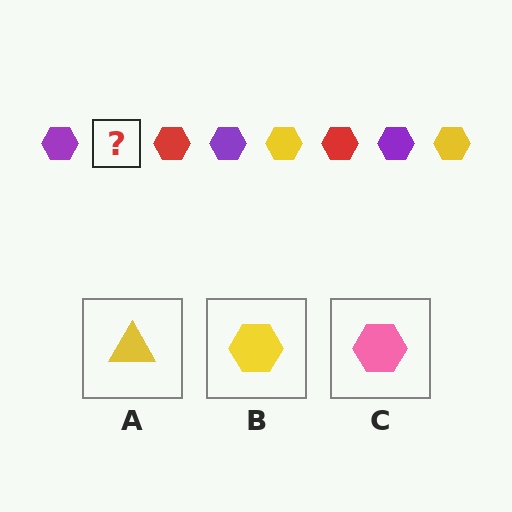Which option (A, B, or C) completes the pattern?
B.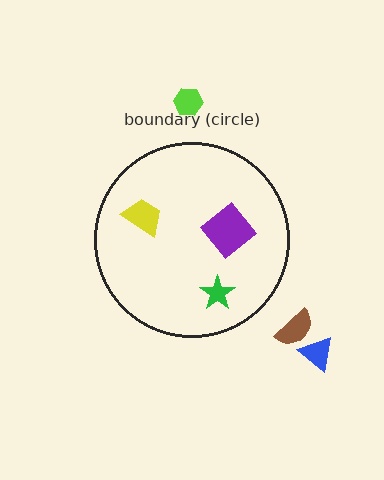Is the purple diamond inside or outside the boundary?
Inside.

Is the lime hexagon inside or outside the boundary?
Outside.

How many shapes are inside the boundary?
3 inside, 3 outside.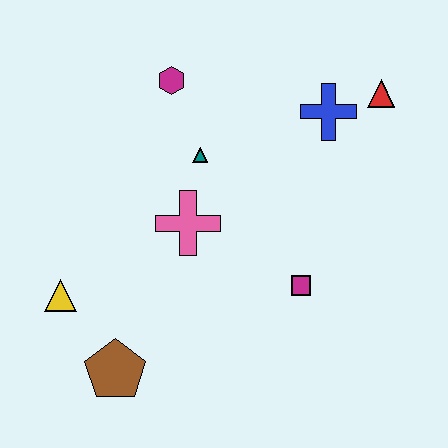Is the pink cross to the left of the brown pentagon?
No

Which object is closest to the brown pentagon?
The yellow triangle is closest to the brown pentagon.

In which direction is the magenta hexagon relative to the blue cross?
The magenta hexagon is to the left of the blue cross.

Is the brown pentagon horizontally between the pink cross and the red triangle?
No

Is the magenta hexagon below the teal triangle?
No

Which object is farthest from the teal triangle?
The brown pentagon is farthest from the teal triangle.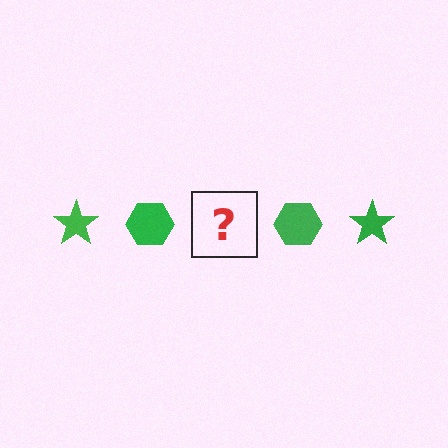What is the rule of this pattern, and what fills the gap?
The rule is that the pattern cycles through star, hexagon shapes in green. The gap should be filled with a green star.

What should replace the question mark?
The question mark should be replaced with a green star.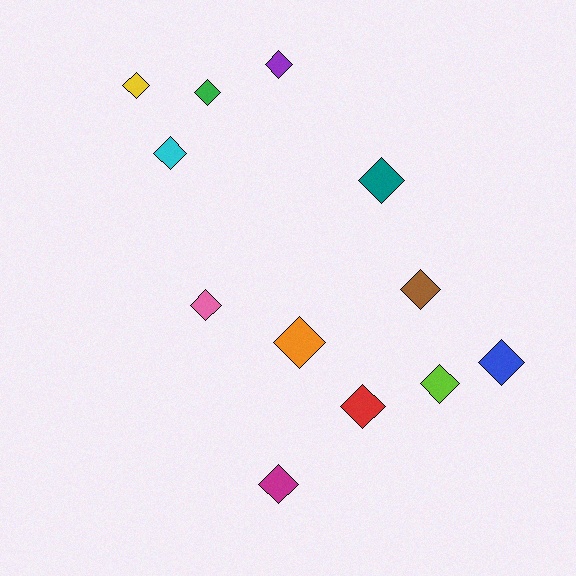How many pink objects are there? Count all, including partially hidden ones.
There is 1 pink object.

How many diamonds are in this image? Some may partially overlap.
There are 12 diamonds.